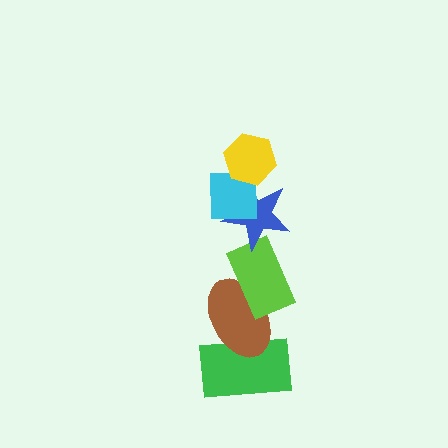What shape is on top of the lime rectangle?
The blue star is on top of the lime rectangle.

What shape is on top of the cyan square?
The yellow hexagon is on top of the cyan square.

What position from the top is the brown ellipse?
The brown ellipse is 5th from the top.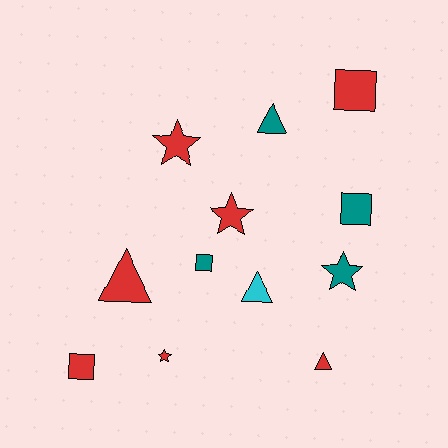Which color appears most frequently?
Red, with 7 objects.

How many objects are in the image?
There are 12 objects.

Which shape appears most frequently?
Star, with 4 objects.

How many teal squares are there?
There are 2 teal squares.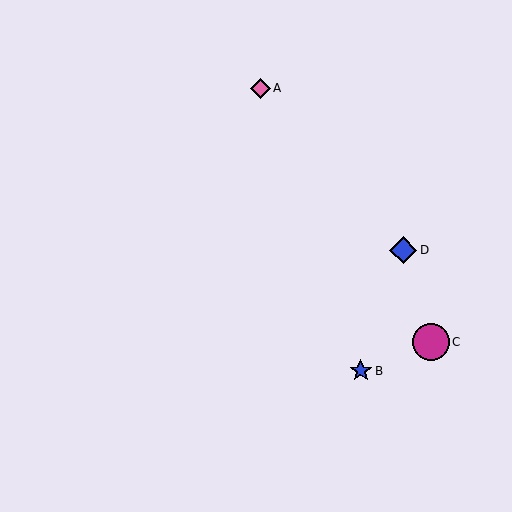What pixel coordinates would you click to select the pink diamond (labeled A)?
Click at (260, 88) to select the pink diamond A.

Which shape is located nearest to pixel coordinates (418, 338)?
The magenta circle (labeled C) at (431, 342) is nearest to that location.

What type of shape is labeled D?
Shape D is a blue diamond.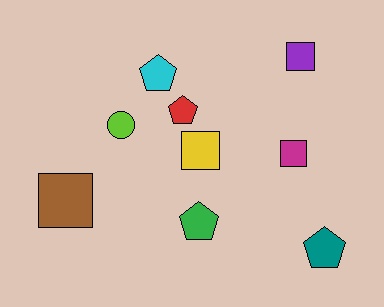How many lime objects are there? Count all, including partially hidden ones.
There is 1 lime object.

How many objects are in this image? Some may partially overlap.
There are 9 objects.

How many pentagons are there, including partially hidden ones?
There are 4 pentagons.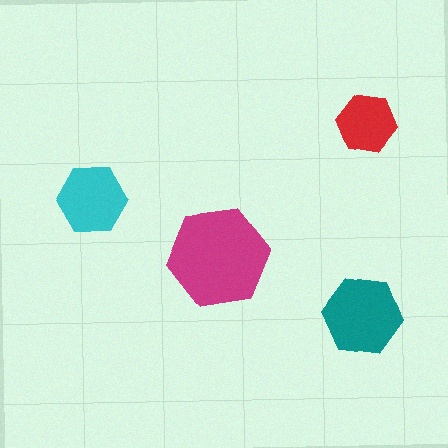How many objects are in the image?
There are 4 objects in the image.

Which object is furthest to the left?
The cyan hexagon is leftmost.